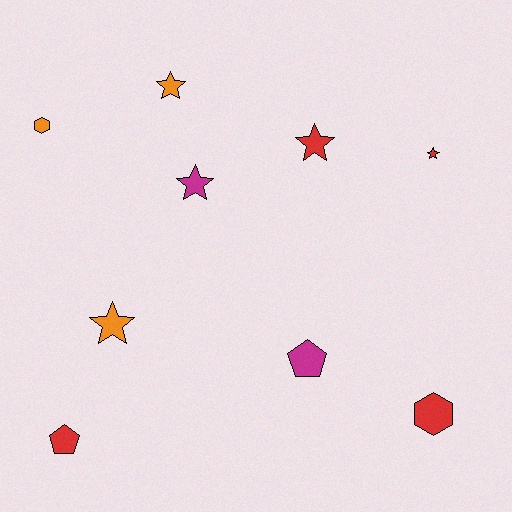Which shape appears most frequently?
Star, with 5 objects.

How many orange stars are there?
There are 2 orange stars.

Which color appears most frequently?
Red, with 4 objects.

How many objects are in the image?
There are 9 objects.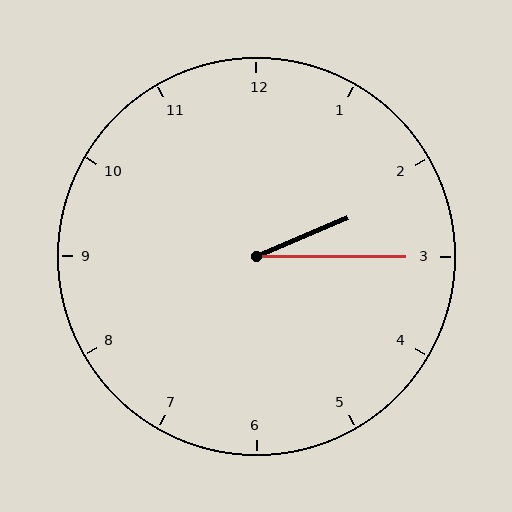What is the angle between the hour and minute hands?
Approximately 22 degrees.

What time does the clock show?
2:15.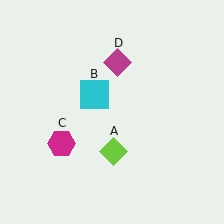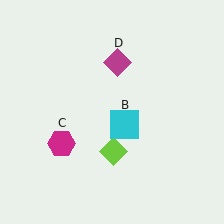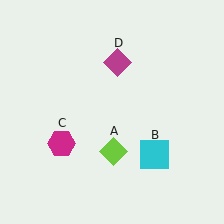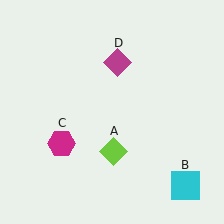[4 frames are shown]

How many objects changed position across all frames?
1 object changed position: cyan square (object B).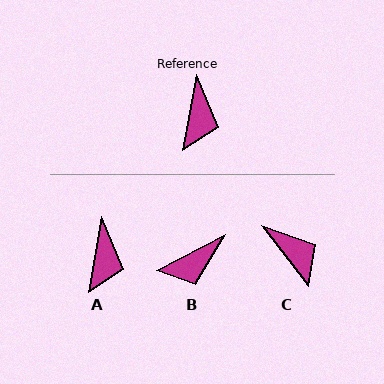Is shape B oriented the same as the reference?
No, it is off by about 52 degrees.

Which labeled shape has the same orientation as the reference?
A.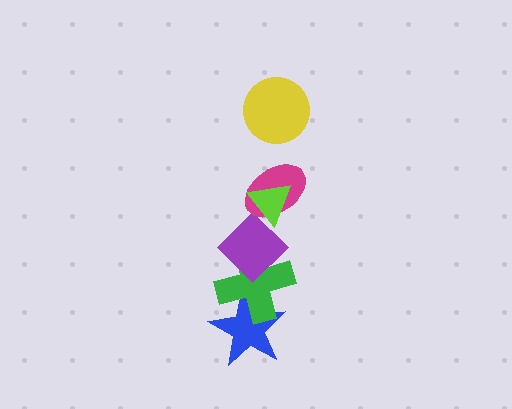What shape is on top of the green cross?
The purple diamond is on top of the green cross.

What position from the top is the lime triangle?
The lime triangle is 2nd from the top.